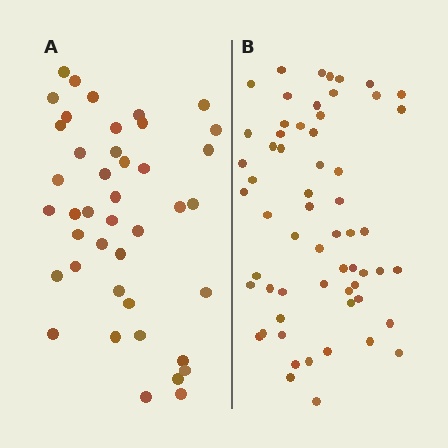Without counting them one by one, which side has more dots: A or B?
Region B (the right region) has more dots.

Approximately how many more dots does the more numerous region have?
Region B has approximately 20 more dots than region A.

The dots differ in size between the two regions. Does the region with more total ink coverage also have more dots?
No. Region A has more total ink coverage because its dots are larger, but region B actually contains more individual dots. Total area can be misleading — the number of items is what matters here.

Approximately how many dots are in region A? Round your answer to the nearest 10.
About 40 dots. (The exact count is 42, which rounds to 40.)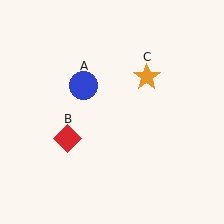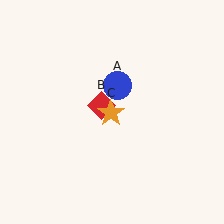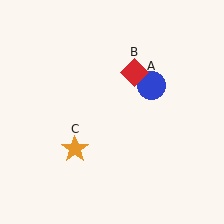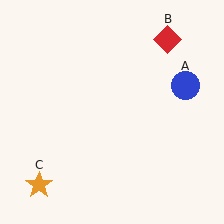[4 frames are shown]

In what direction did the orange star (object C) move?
The orange star (object C) moved down and to the left.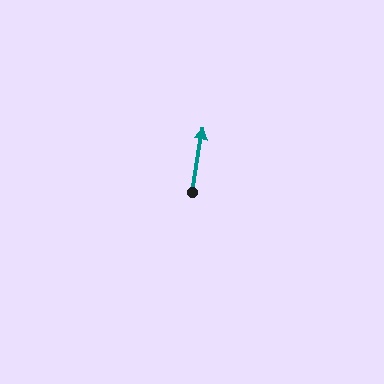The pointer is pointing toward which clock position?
Roughly 12 o'clock.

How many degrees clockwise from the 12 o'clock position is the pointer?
Approximately 10 degrees.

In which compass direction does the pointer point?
North.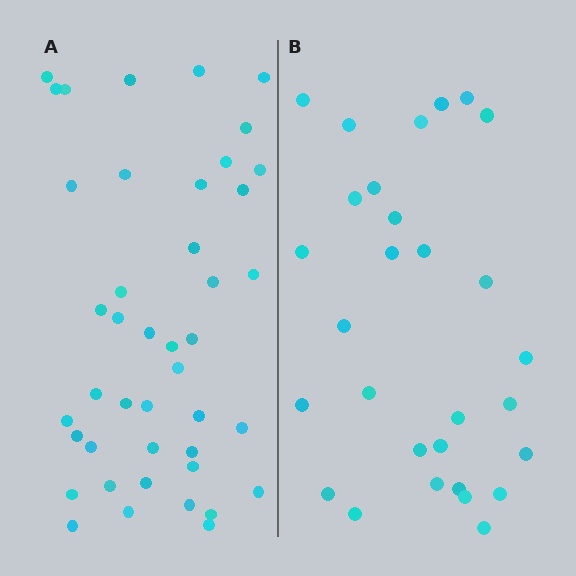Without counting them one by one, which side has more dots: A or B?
Region A (the left region) has more dots.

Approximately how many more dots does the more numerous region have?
Region A has approximately 15 more dots than region B.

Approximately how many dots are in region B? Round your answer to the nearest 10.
About 30 dots. (The exact count is 29, which rounds to 30.)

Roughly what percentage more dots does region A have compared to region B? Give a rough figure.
About 50% more.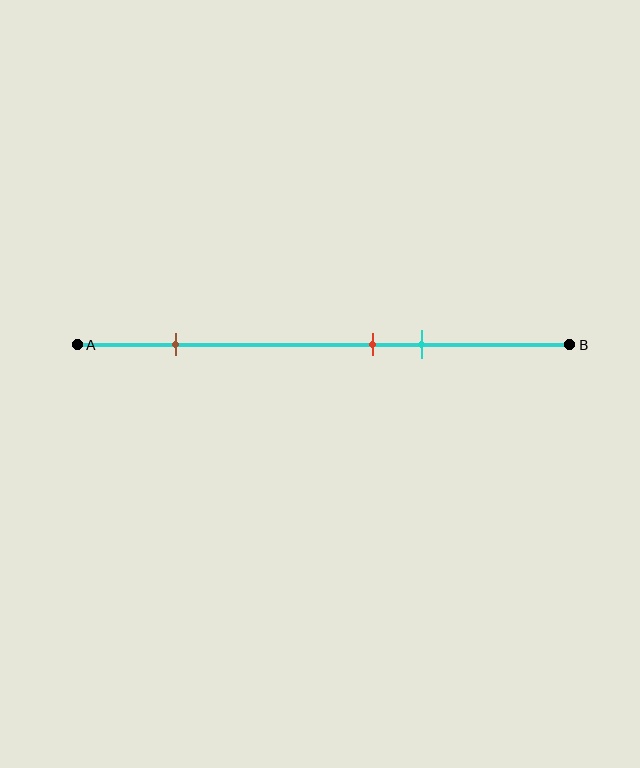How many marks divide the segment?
There are 3 marks dividing the segment.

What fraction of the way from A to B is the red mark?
The red mark is approximately 60% (0.6) of the way from A to B.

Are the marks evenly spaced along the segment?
No, the marks are not evenly spaced.